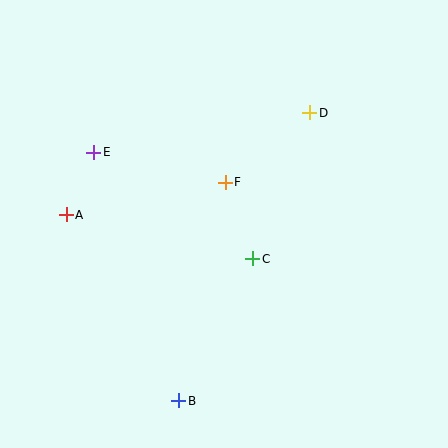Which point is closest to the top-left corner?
Point E is closest to the top-left corner.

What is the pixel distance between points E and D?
The distance between E and D is 220 pixels.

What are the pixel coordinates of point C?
Point C is at (253, 259).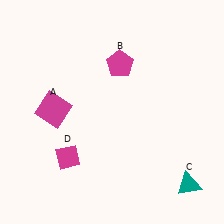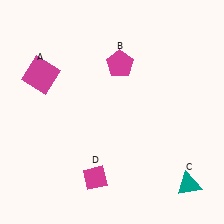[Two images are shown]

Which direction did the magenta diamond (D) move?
The magenta diamond (D) moved right.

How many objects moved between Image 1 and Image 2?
2 objects moved between the two images.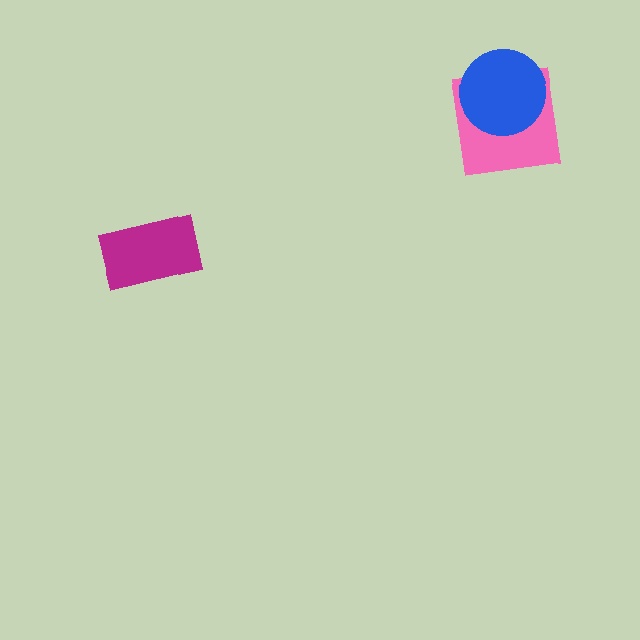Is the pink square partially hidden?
Yes, it is partially covered by another shape.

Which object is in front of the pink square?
The blue circle is in front of the pink square.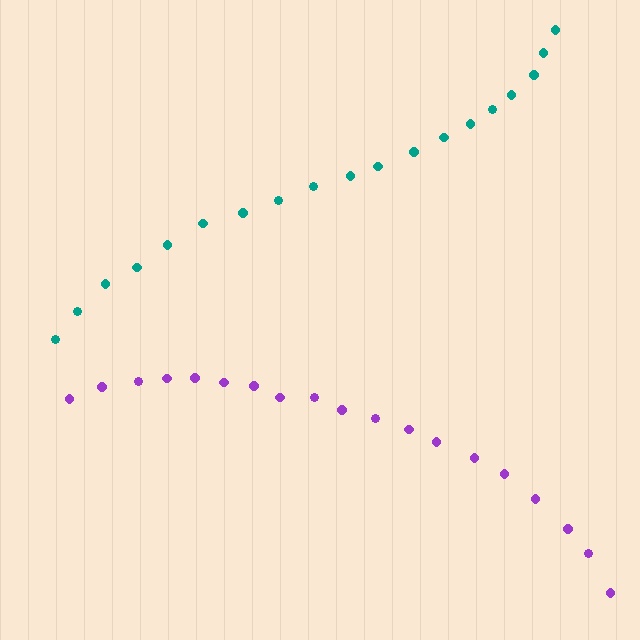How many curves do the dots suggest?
There are 2 distinct paths.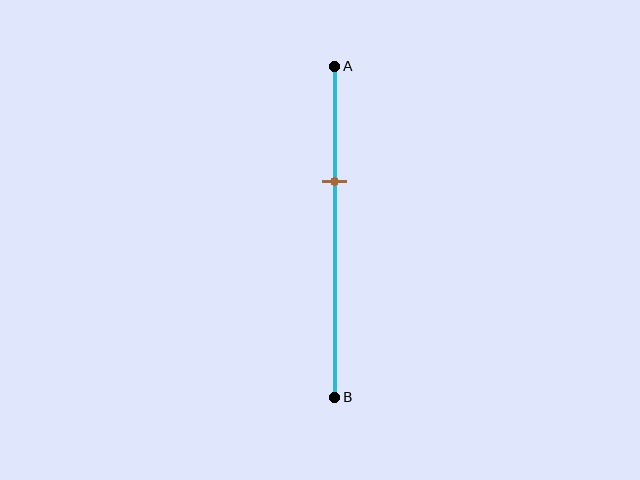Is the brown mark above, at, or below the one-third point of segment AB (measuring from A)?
The brown mark is approximately at the one-third point of segment AB.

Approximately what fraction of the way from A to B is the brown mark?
The brown mark is approximately 35% of the way from A to B.